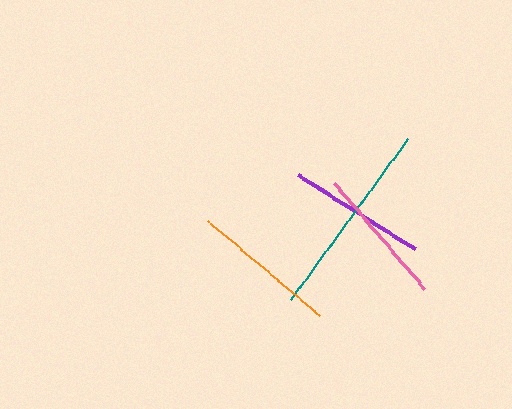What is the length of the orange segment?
The orange segment is approximately 146 pixels long.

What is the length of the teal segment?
The teal segment is approximately 199 pixels long.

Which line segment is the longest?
The teal line is the longest at approximately 199 pixels.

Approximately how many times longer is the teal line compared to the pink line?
The teal line is approximately 1.4 times the length of the pink line.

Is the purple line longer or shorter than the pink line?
The pink line is longer than the purple line.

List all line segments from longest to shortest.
From longest to shortest: teal, orange, pink, purple.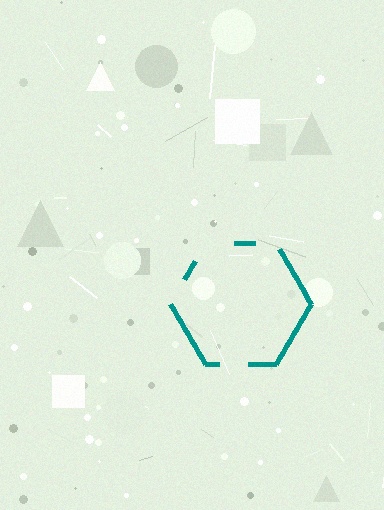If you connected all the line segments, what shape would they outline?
They would outline a hexagon.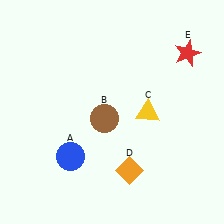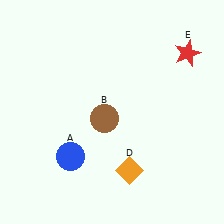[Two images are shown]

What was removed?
The yellow triangle (C) was removed in Image 2.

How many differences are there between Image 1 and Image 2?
There is 1 difference between the two images.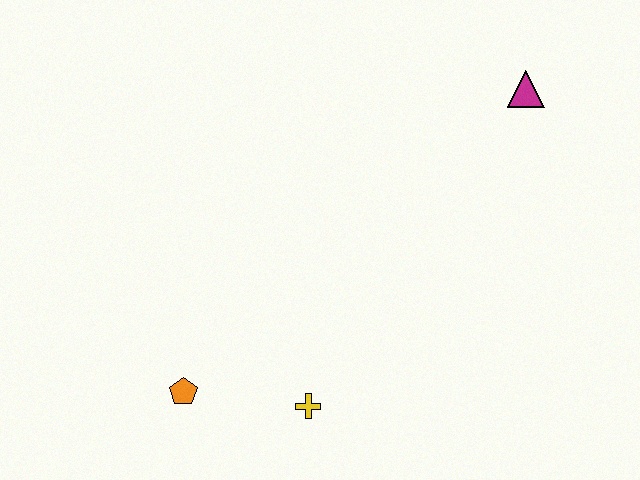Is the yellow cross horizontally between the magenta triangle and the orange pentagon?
Yes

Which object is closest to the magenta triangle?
The yellow cross is closest to the magenta triangle.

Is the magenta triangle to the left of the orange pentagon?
No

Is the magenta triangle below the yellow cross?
No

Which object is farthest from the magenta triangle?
The orange pentagon is farthest from the magenta triangle.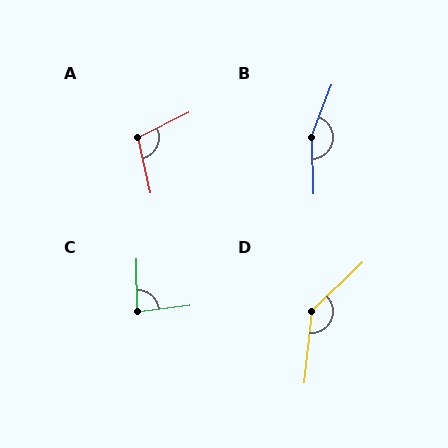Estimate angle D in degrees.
Approximately 140 degrees.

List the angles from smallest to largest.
C (84°), A (103°), D (140°), B (157°).